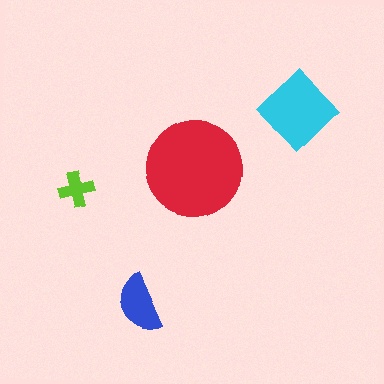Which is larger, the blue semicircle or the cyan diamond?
The cyan diamond.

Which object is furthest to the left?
The lime cross is leftmost.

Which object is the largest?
The red circle.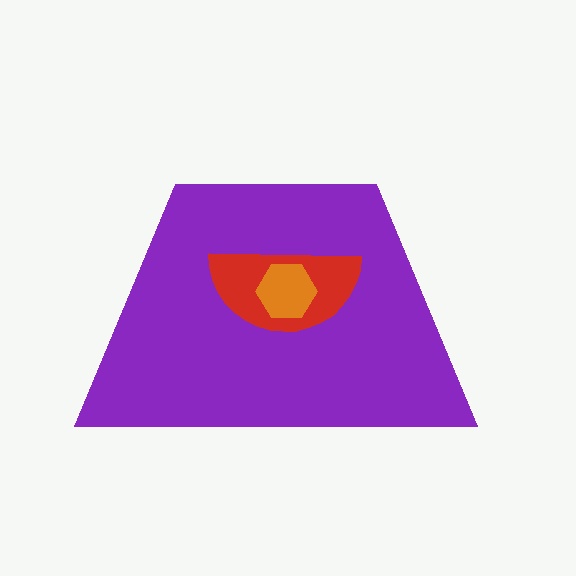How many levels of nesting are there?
3.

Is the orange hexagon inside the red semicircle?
Yes.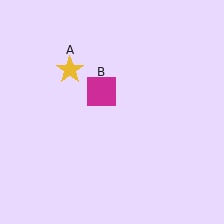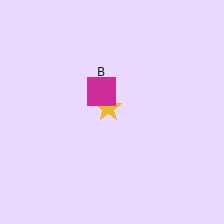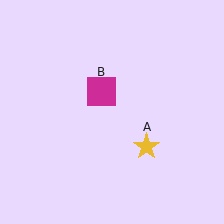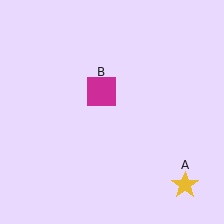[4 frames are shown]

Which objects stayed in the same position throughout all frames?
Magenta square (object B) remained stationary.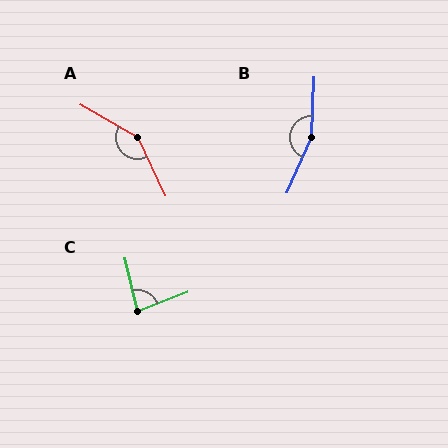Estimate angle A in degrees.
Approximately 145 degrees.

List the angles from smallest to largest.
C (82°), A (145°), B (159°).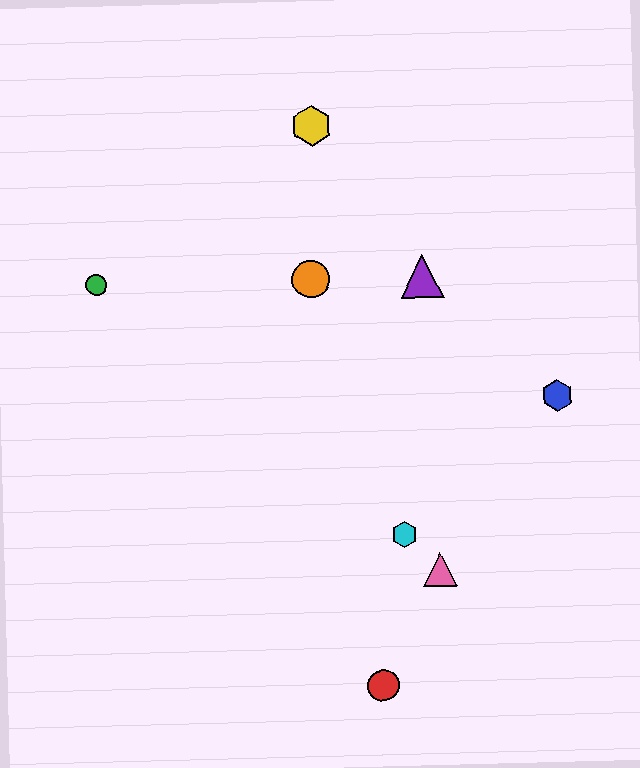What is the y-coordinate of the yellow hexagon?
The yellow hexagon is at y≈126.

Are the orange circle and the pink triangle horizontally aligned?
No, the orange circle is at y≈279 and the pink triangle is at y≈569.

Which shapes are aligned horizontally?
The green circle, the purple triangle, the orange circle are aligned horizontally.